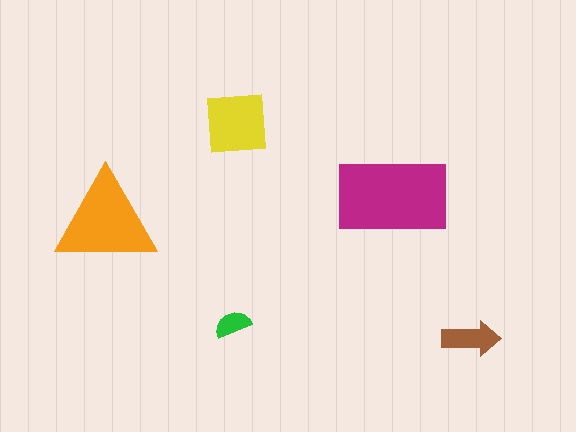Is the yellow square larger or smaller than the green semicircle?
Larger.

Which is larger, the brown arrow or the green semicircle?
The brown arrow.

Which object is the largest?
The magenta rectangle.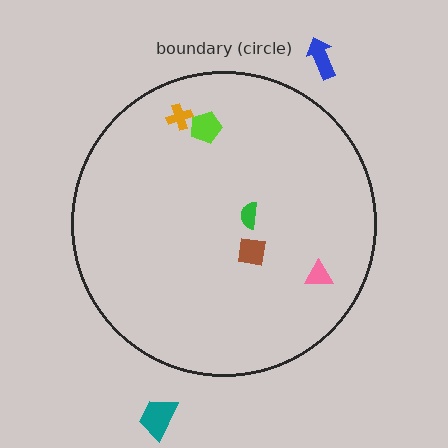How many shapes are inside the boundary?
5 inside, 2 outside.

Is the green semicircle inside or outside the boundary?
Inside.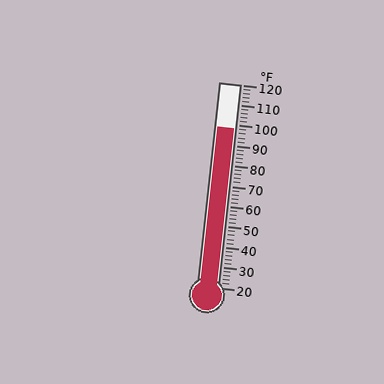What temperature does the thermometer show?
The thermometer shows approximately 98°F.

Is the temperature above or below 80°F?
The temperature is above 80°F.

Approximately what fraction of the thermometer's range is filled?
The thermometer is filled to approximately 80% of its range.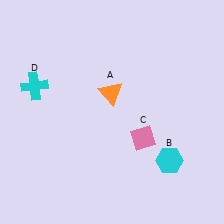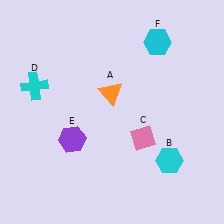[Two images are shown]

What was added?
A purple hexagon (E), a cyan hexagon (F) were added in Image 2.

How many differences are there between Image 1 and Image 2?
There are 2 differences between the two images.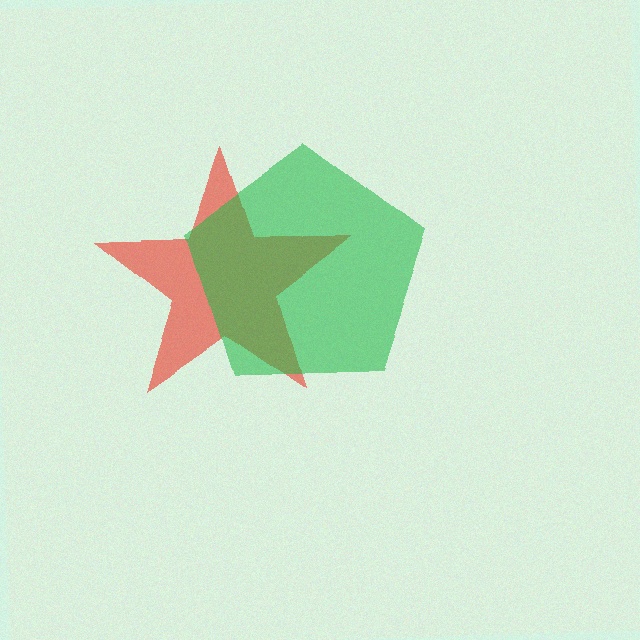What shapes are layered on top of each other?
The layered shapes are: a red star, a green pentagon.